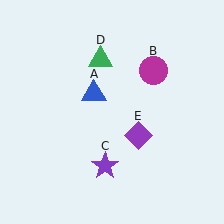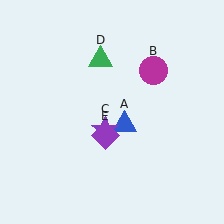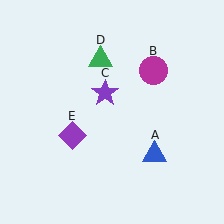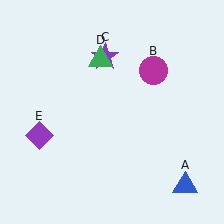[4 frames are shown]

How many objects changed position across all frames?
3 objects changed position: blue triangle (object A), purple star (object C), purple diamond (object E).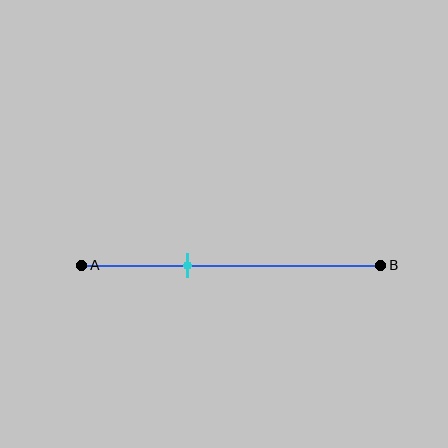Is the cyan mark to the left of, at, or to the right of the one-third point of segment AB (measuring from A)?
The cyan mark is approximately at the one-third point of segment AB.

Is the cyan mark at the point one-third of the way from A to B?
Yes, the mark is approximately at the one-third point.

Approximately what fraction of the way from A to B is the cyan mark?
The cyan mark is approximately 35% of the way from A to B.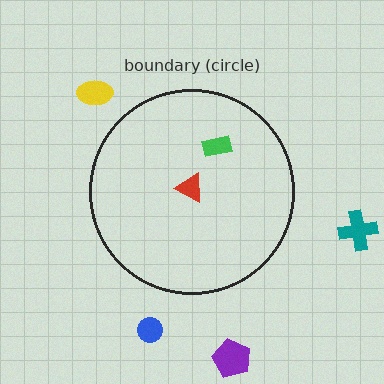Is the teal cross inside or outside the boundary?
Outside.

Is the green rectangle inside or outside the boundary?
Inside.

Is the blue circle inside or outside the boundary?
Outside.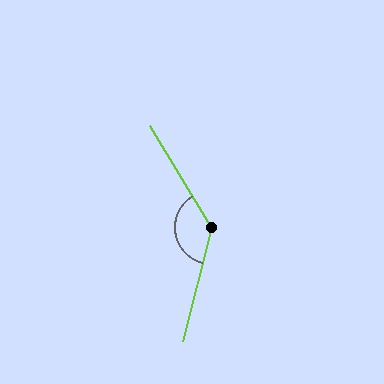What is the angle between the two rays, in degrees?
Approximately 135 degrees.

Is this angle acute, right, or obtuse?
It is obtuse.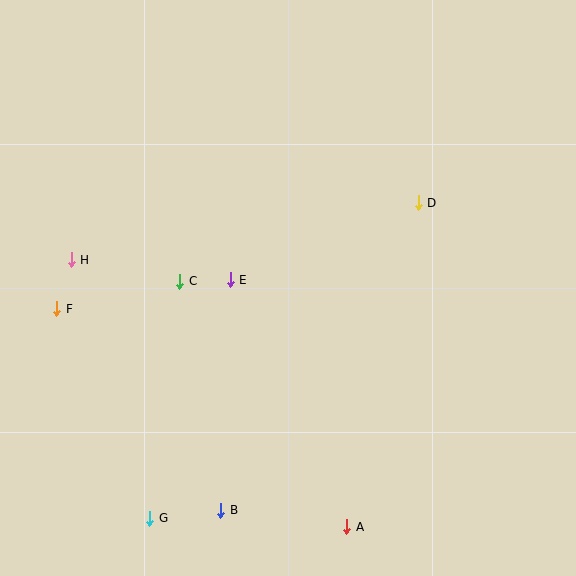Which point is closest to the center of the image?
Point E at (230, 280) is closest to the center.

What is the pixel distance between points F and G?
The distance between F and G is 229 pixels.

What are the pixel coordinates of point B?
Point B is at (221, 510).